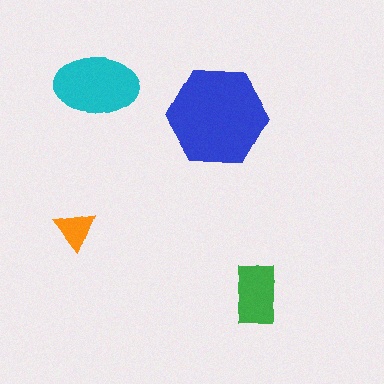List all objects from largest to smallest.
The blue hexagon, the cyan ellipse, the green rectangle, the orange triangle.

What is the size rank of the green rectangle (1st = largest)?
3rd.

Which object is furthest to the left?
The orange triangle is leftmost.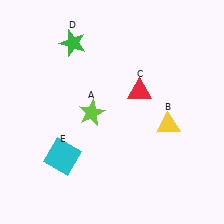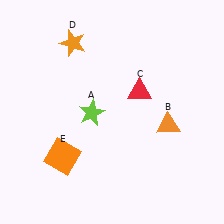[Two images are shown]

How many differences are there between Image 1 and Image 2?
There are 3 differences between the two images.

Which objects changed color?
B changed from yellow to orange. D changed from green to orange. E changed from cyan to orange.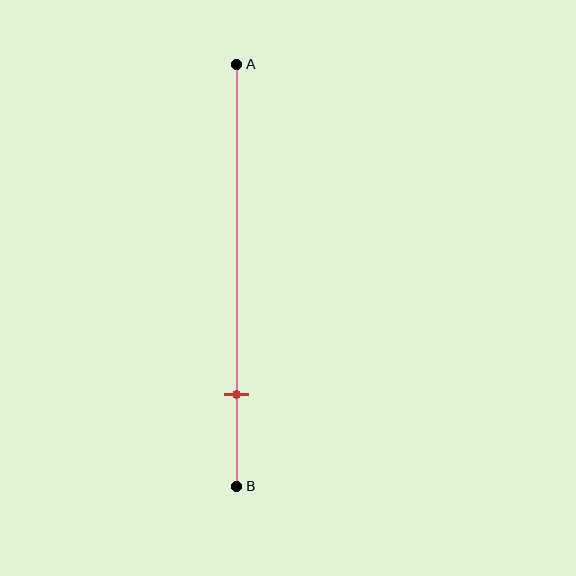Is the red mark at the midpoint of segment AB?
No, the mark is at about 80% from A, not at the 50% midpoint.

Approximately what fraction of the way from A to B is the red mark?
The red mark is approximately 80% of the way from A to B.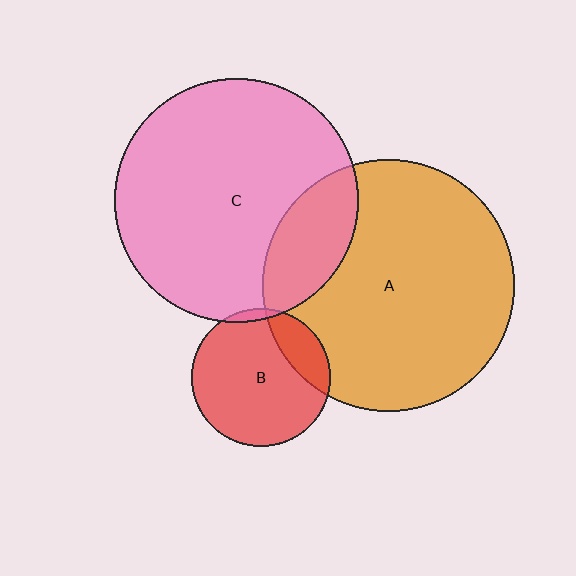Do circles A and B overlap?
Yes.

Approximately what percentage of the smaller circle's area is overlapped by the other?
Approximately 20%.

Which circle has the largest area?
Circle A (orange).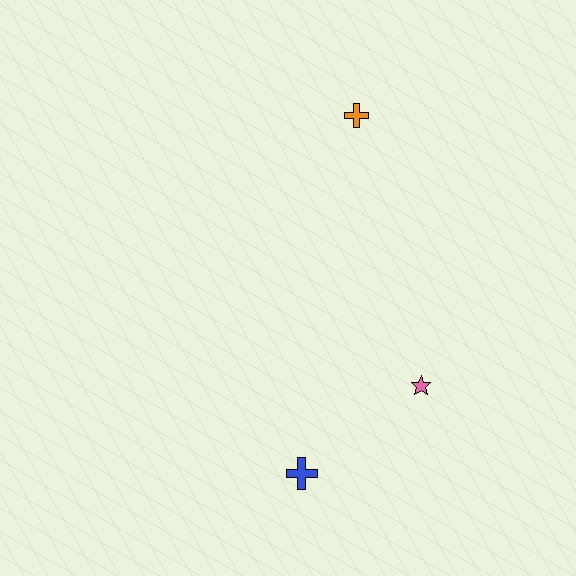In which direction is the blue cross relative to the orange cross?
The blue cross is below the orange cross.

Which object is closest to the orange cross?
The pink star is closest to the orange cross.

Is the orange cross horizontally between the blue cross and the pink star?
Yes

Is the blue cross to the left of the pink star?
Yes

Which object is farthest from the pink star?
The orange cross is farthest from the pink star.